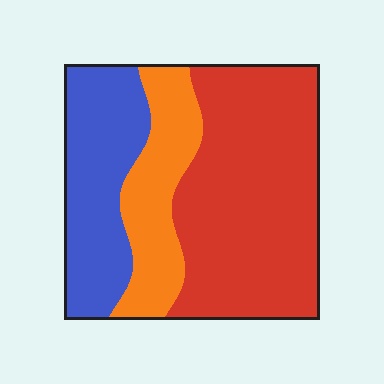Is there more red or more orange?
Red.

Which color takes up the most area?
Red, at roughly 55%.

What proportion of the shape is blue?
Blue takes up between a quarter and a half of the shape.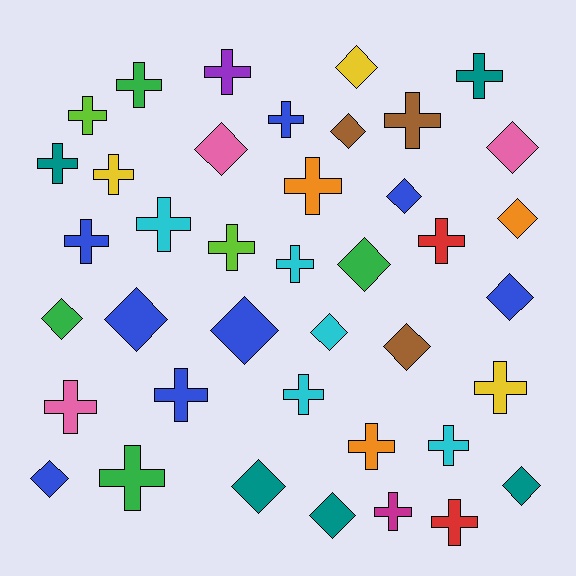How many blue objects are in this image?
There are 8 blue objects.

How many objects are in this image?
There are 40 objects.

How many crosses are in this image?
There are 23 crosses.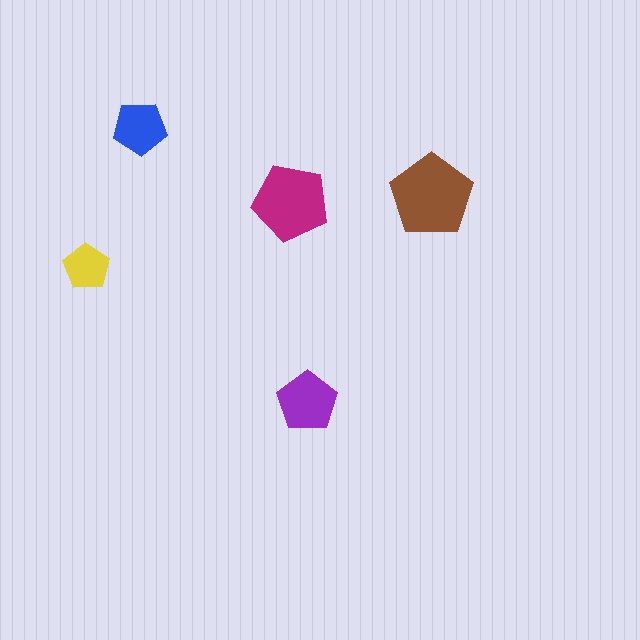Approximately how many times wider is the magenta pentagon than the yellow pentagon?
About 1.5 times wider.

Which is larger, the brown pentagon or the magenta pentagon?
The brown one.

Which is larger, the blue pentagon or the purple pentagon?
The purple one.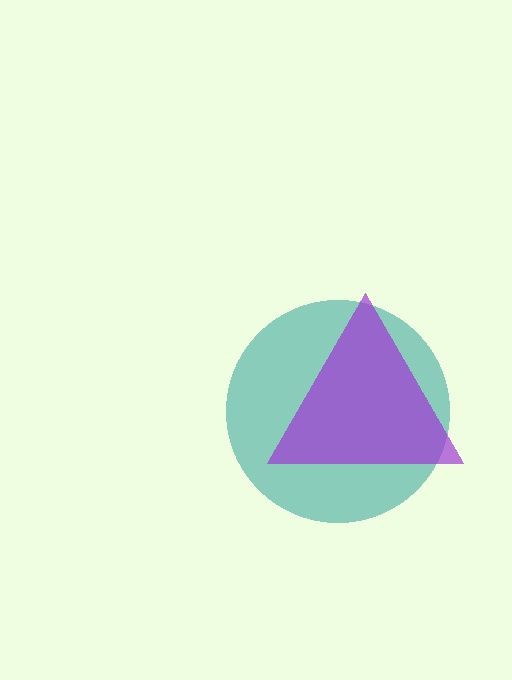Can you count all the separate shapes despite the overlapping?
Yes, there are 2 separate shapes.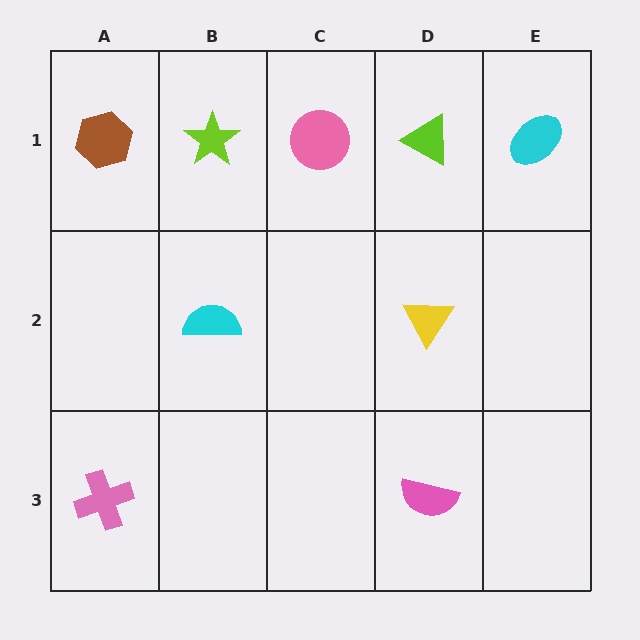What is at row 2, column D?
A yellow triangle.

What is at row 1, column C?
A pink circle.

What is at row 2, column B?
A cyan semicircle.